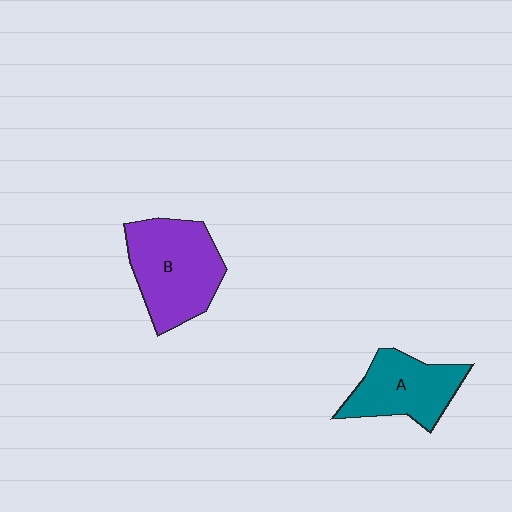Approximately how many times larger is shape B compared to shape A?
Approximately 1.3 times.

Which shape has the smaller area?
Shape A (teal).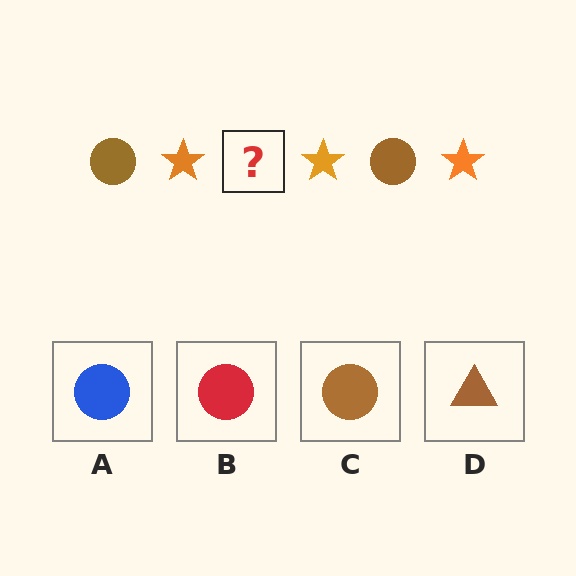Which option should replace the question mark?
Option C.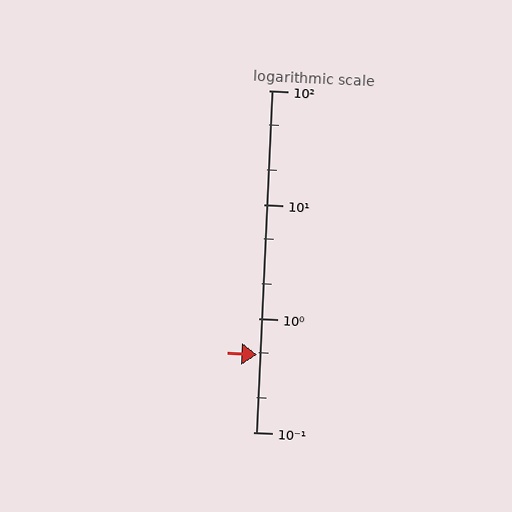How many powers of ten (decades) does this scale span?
The scale spans 3 decades, from 0.1 to 100.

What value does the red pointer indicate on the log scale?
The pointer indicates approximately 0.48.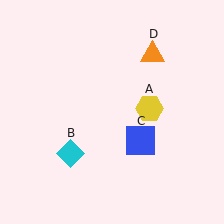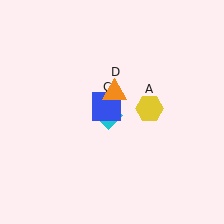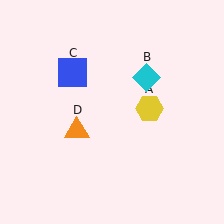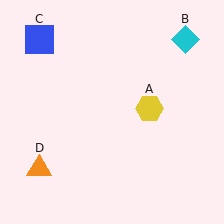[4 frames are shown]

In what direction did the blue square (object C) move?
The blue square (object C) moved up and to the left.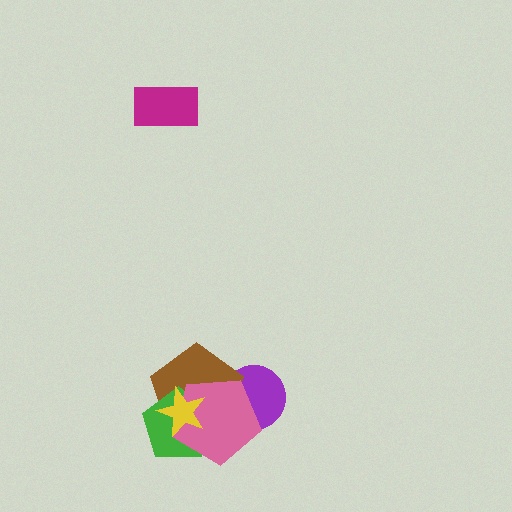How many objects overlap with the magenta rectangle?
0 objects overlap with the magenta rectangle.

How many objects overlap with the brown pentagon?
4 objects overlap with the brown pentagon.